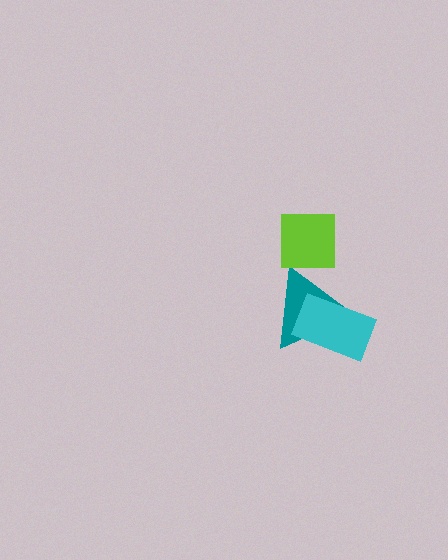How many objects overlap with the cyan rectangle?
1 object overlaps with the cyan rectangle.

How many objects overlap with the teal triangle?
2 objects overlap with the teal triangle.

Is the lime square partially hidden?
No, no other shape covers it.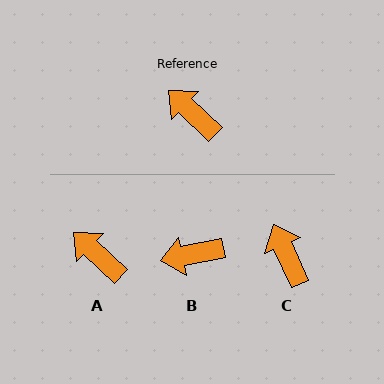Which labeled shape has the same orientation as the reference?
A.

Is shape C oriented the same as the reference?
No, it is off by about 22 degrees.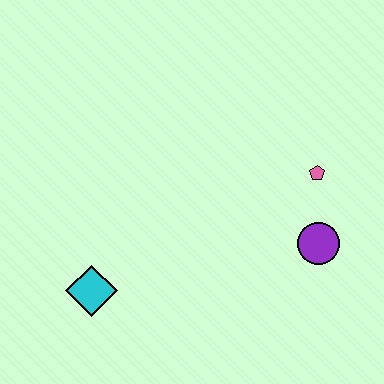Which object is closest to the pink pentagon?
The purple circle is closest to the pink pentagon.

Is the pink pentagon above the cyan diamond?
Yes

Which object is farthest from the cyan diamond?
The pink pentagon is farthest from the cyan diamond.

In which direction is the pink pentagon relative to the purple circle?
The pink pentagon is above the purple circle.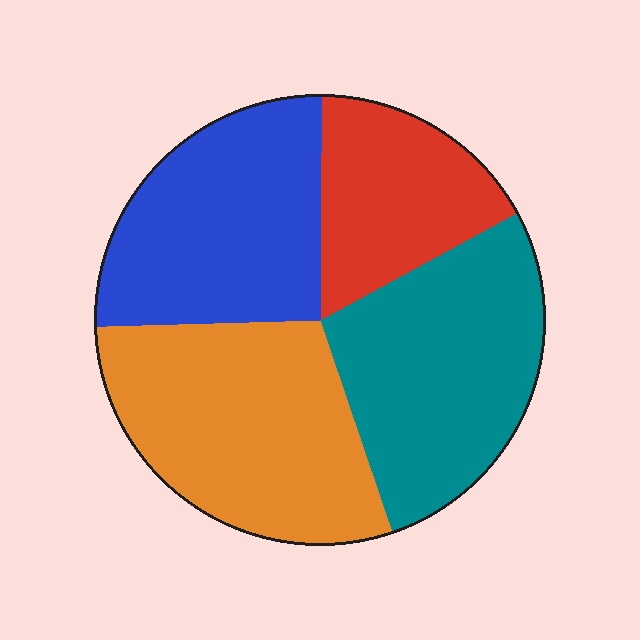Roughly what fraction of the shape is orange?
Orange takes up between a sixth and a third of the shape.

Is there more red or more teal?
Teal.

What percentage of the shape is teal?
Teal covers 28% of the shape.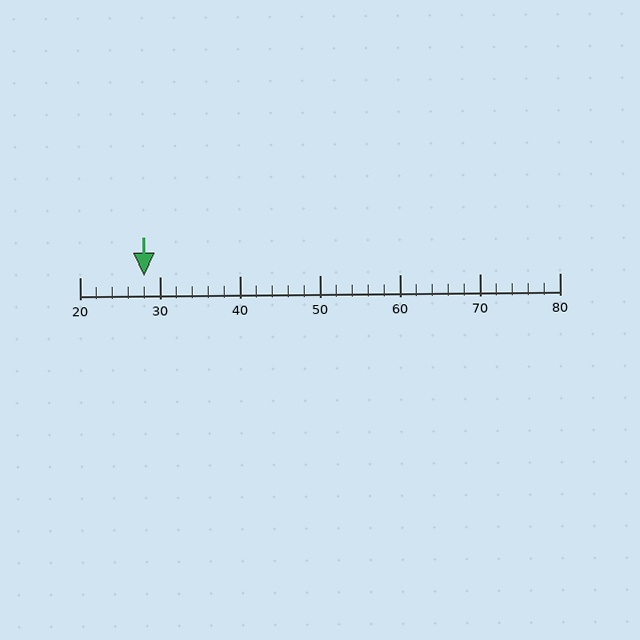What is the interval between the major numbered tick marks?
The major tick marks are spaced 10 units apart.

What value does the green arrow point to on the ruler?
The green arrow points to approximately 28.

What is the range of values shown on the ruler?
The ruler shows values from 20 to 80.